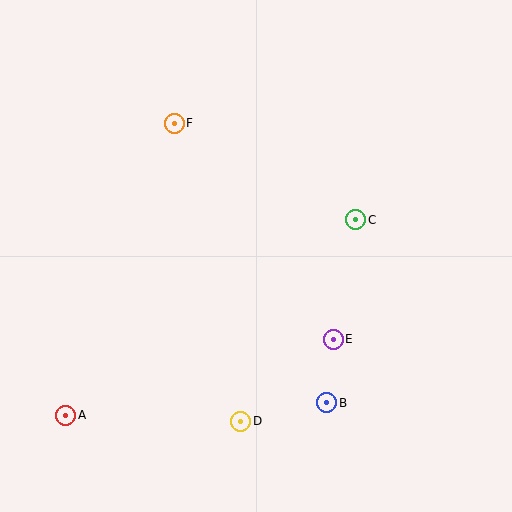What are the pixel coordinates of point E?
Point E is at (333, 339).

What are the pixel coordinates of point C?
Point C is at (356, 220).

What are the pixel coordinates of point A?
Point A is at (66, 415).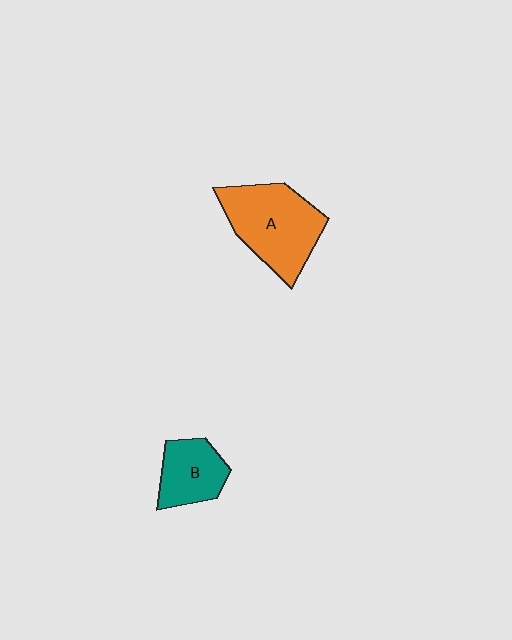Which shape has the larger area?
Shape A (orange).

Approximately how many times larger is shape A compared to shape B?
Approximately 1.7 times.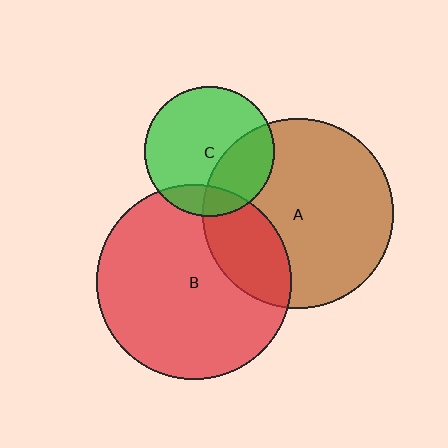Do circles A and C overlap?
Yes.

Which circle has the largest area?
Circle B (red).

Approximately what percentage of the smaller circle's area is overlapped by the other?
Approximately 30%.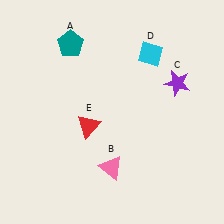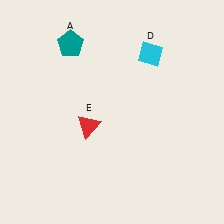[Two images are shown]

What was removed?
The purple star (C), the pink triangle (B) were removed in Image 2.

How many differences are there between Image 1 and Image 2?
There are 2 differences between the two images.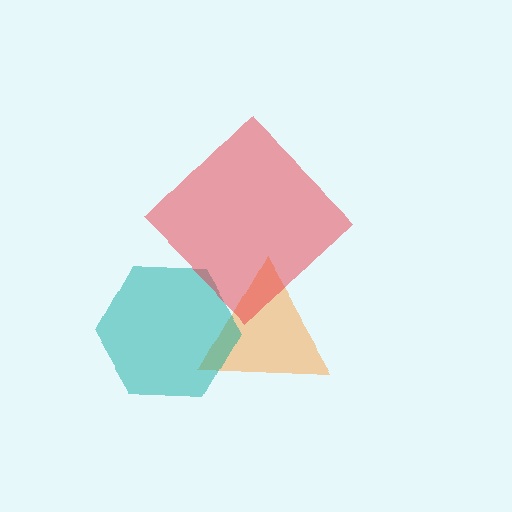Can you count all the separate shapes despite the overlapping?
Yes, there are 3 separate shapes.